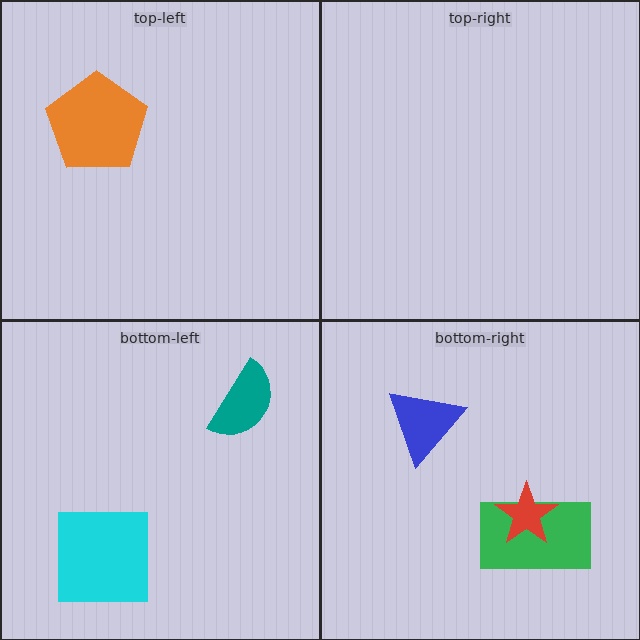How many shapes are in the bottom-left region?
2.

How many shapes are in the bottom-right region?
3.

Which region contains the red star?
The bottom-right region.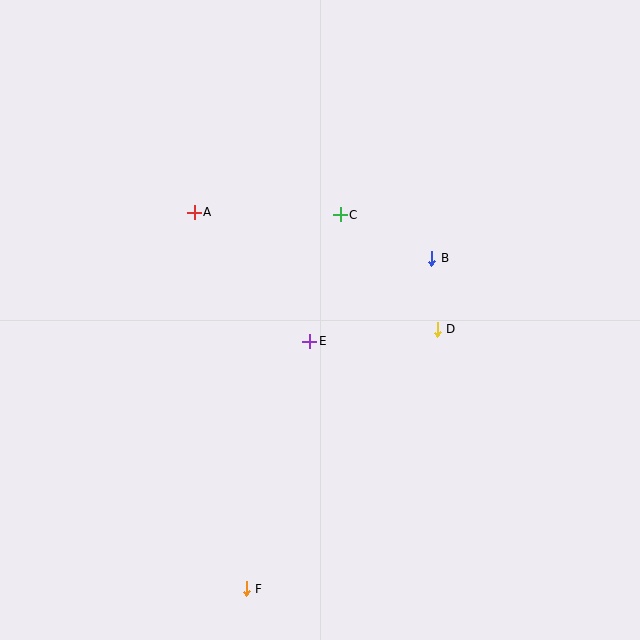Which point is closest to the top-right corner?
Point B is closest to the top-right corner.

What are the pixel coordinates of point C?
Point C is at (340, 215).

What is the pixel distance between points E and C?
The distance between E and C is 130 pixels.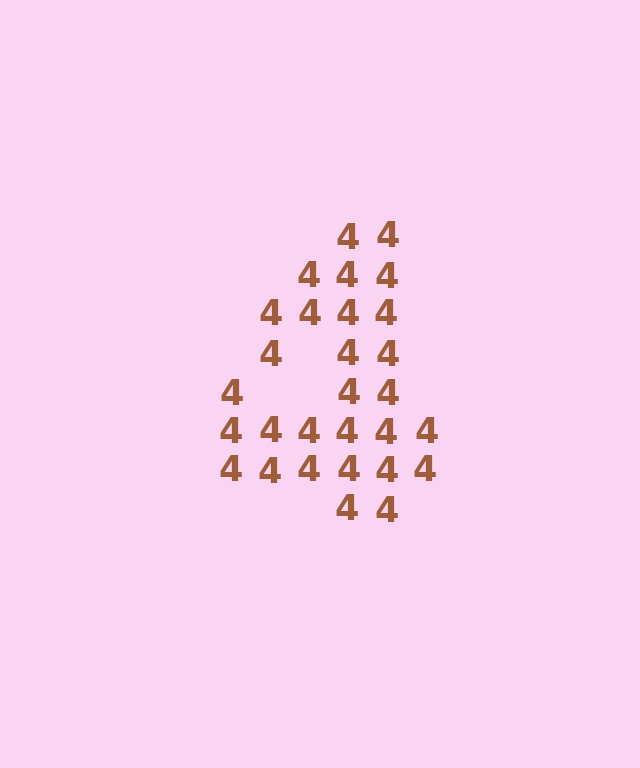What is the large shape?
The large shape is the digit 4.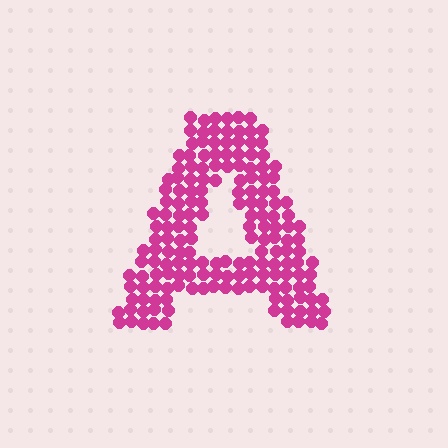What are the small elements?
The small elements are circles.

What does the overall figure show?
The overall figure shows the letter A.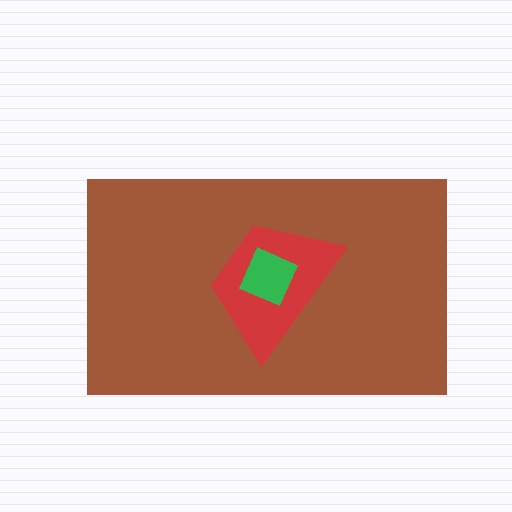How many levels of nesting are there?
3.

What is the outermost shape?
The brown rectangle.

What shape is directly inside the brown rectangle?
The red trapezoid.